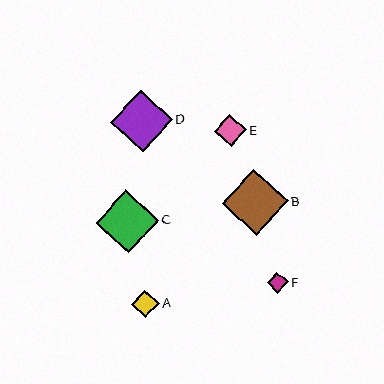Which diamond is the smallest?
Diamond F is the smallest with a size of approximately 21 pixels.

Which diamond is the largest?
Diamond B is the largest with a size of approximately 66 pixels.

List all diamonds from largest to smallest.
From largest to smallest: B, C, D, E, A, F.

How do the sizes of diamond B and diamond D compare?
Diamond B and diamond D are approximately the same size.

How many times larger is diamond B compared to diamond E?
Diamond B is approximately 2.1 times the size of diamond E.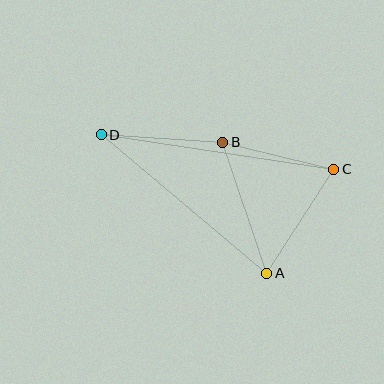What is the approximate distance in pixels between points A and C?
The distance between A and C is approximately 124 pixels.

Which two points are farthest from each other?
Points C and D are farthest from each other.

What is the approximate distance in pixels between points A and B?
The distance between A and B is approximately 138 pixels.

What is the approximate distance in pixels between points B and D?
The distance between B and D is approximately 122 pixels.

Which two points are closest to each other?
Points B and C are closest to each other.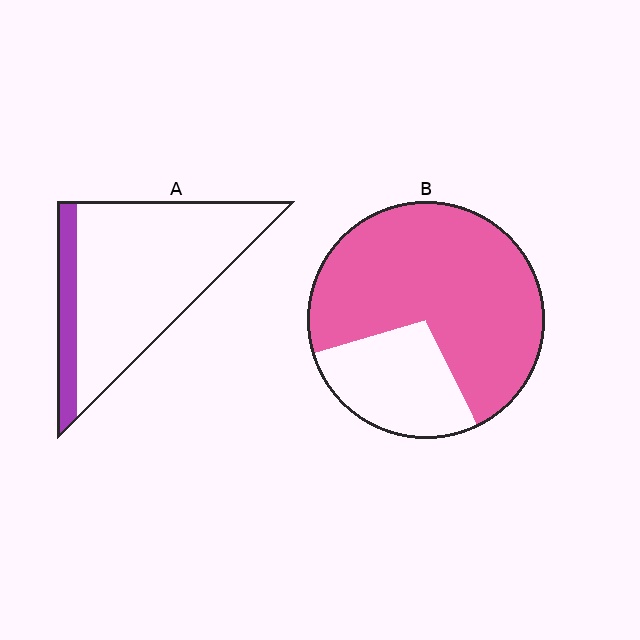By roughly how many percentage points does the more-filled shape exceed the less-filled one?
By roughly 55 percentage points (B over A).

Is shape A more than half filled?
No.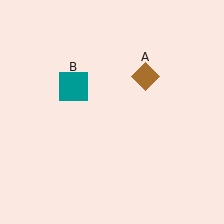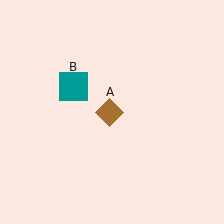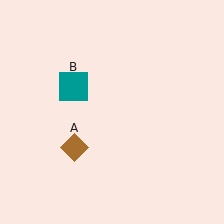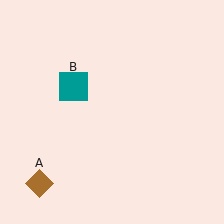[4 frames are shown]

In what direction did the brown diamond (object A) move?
The brown diamond (object A) moved down and to the left.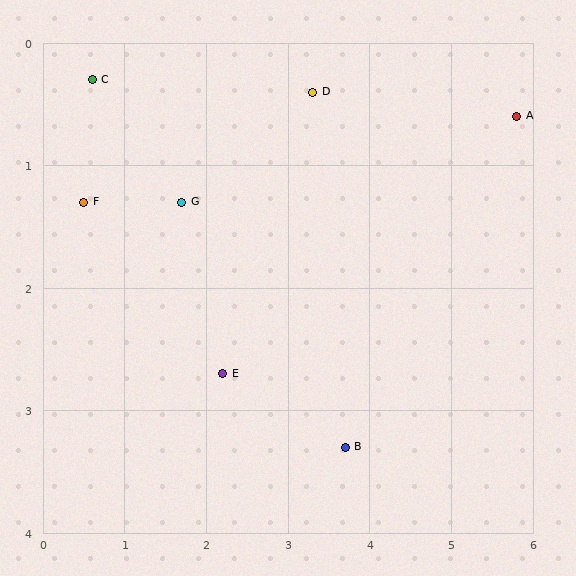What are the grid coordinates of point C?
Point C is at approximately (0.6, 0.3).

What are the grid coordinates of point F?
Point F is at approximately (0.5, 1.3).